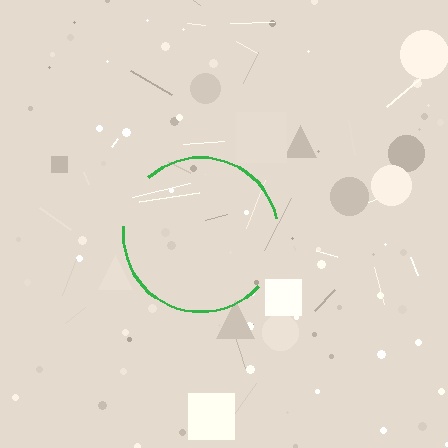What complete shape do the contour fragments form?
The contour fragments form a circle.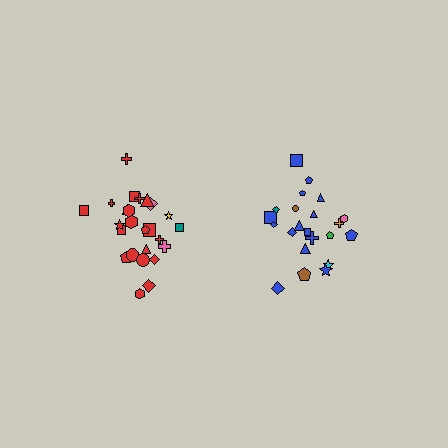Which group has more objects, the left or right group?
The left group.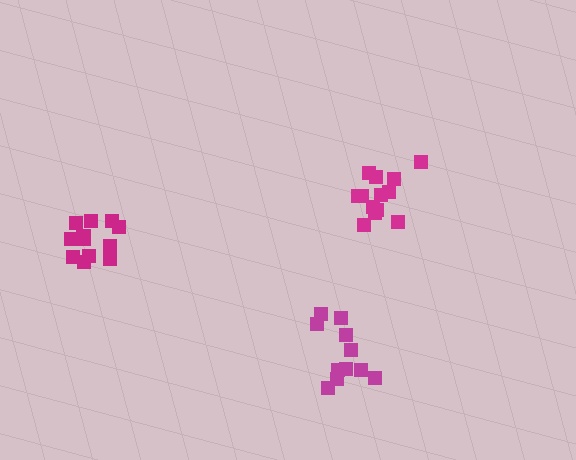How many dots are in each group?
Group 1: 13 dots, Group 2: 11 dots, Group 3: 13 dots (37 total).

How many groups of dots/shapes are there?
There are 3 groups.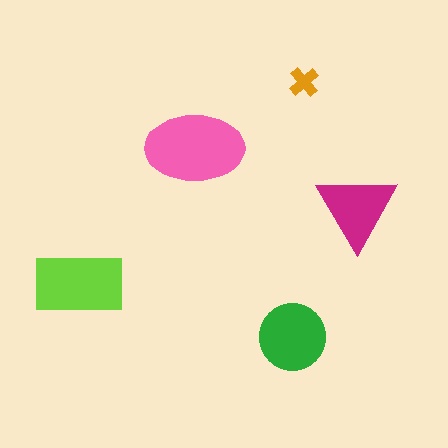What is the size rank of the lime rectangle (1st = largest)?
2nd.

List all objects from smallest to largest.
The orange cross, the magenta triangle, the green circle, the lime rectangle, the pink ellipse.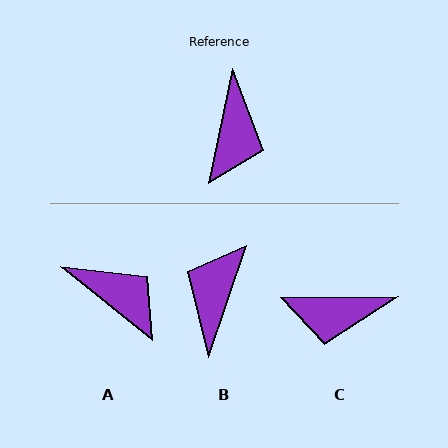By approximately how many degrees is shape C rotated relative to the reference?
Approximately 78 degrees clockwise.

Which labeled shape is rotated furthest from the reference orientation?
B, about 173 degrees away.